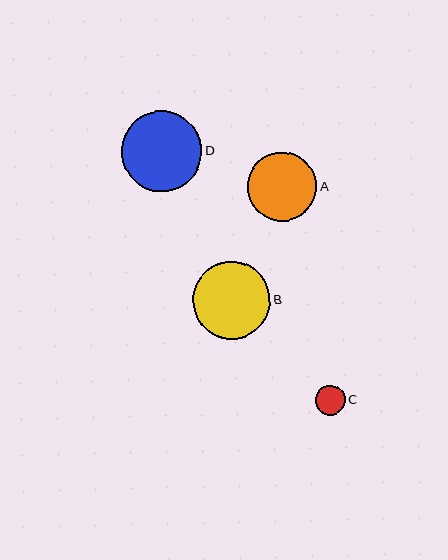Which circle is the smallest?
Circle C is the smallest with a size of approximately 30 pixels.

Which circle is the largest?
Circle D is the largest with a size of approximately 81 pixels.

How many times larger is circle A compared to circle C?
Circle A is approximately 2.3 times the size of circle C.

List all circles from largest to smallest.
From largest to smallest: D, B, A, C.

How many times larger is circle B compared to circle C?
Circle B is approximately 2.6 times the size of circle C.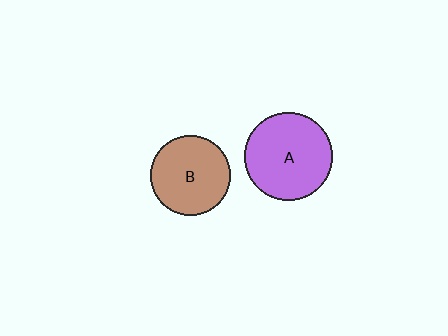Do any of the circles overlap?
No, none of the circles overlap.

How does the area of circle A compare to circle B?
Approximately 1.2 times.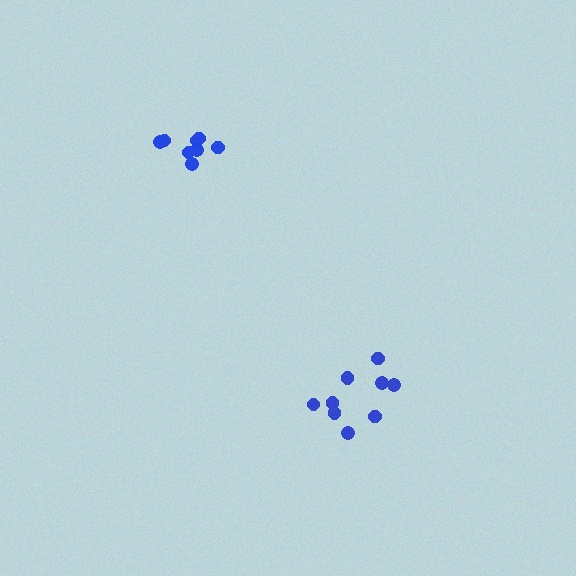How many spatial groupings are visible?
There are 2 spatial groupings.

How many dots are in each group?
Group 1: 8 dots, Group 2: 9 dots (17 total).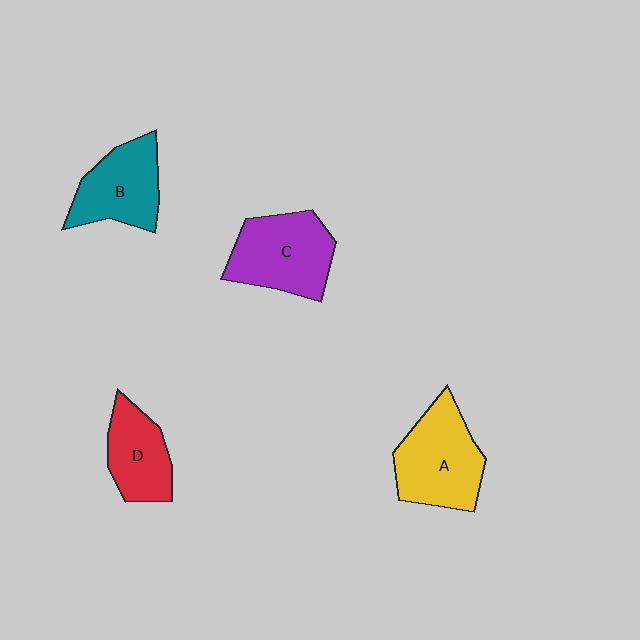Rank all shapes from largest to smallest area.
From largest to smallest: A (yellow), C (purple), B (teal), D (red).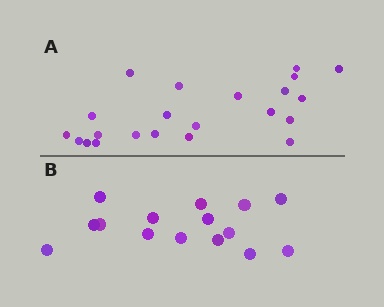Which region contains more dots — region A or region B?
Region A (the top region) has more dots.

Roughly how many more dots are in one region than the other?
Region A has roughly 8 or so more dots than region B.